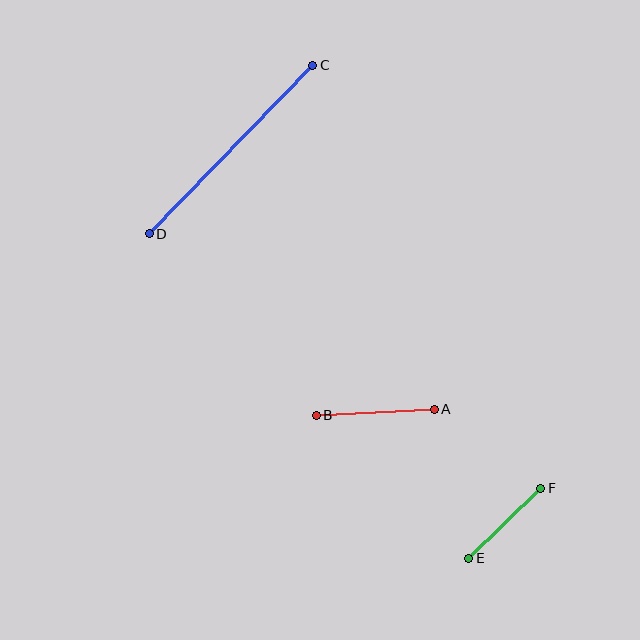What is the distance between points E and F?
The distance is approximately 101 pixels.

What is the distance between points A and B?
The distance is approximately 118 pixels.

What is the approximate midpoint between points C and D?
The midpoint is at approximately (231, 150) pixels.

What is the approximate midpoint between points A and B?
The midpoint is at approximately (375, 412) pixels.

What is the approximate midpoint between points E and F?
The midpoint is at approximately (505, 523) pixels.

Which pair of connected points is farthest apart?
Points C and D are farthest apart.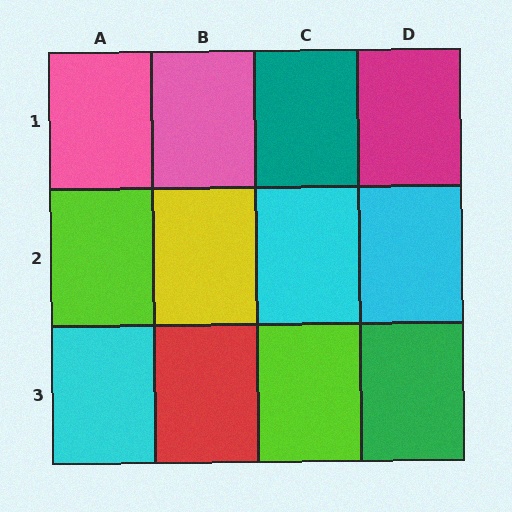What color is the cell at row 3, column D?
Green.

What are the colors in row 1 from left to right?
Pink, pink, teal, magenta.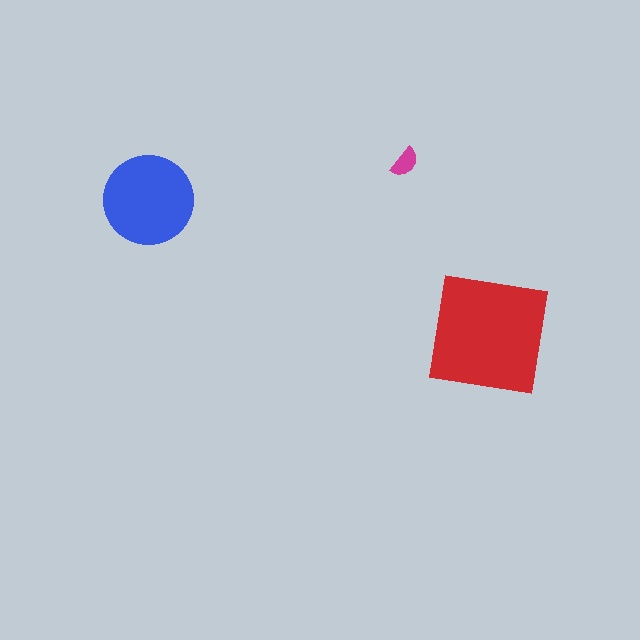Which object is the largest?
The red square.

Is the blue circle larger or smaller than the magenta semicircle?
Larger.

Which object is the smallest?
The magenta semicircle.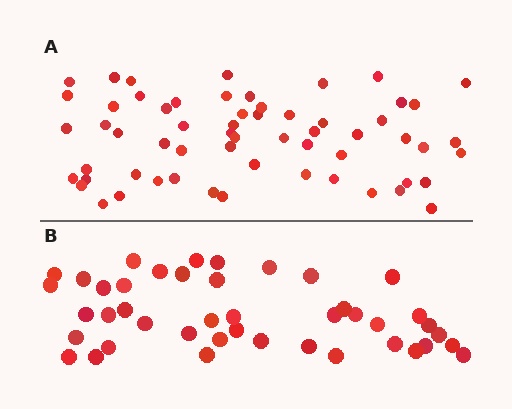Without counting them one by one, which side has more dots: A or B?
Region A (the top region) has more dots.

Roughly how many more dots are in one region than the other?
Region A has approximately 15 more dots than region B.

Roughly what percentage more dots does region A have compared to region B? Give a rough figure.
About 40% more.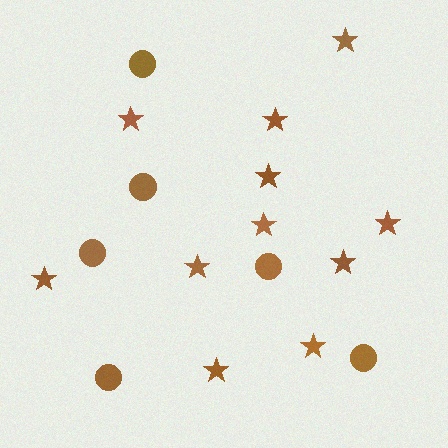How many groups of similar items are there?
There are 2 groups: one group of circles (6) and one group of stars (11).